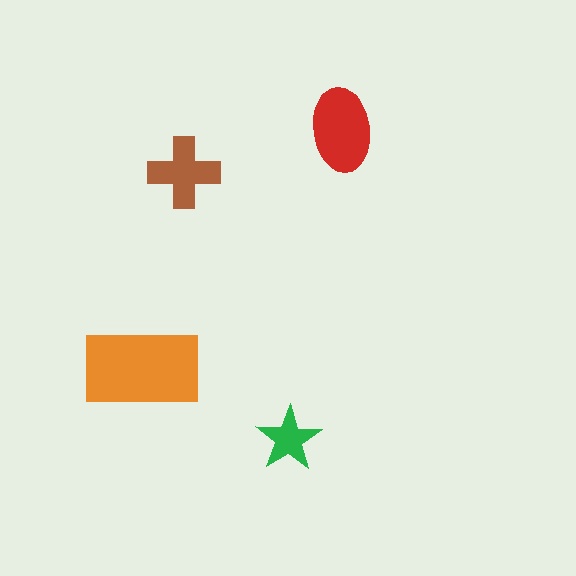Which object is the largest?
The orange rectangle.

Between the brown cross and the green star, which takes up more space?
The brown cross.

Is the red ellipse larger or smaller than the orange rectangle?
Smaller.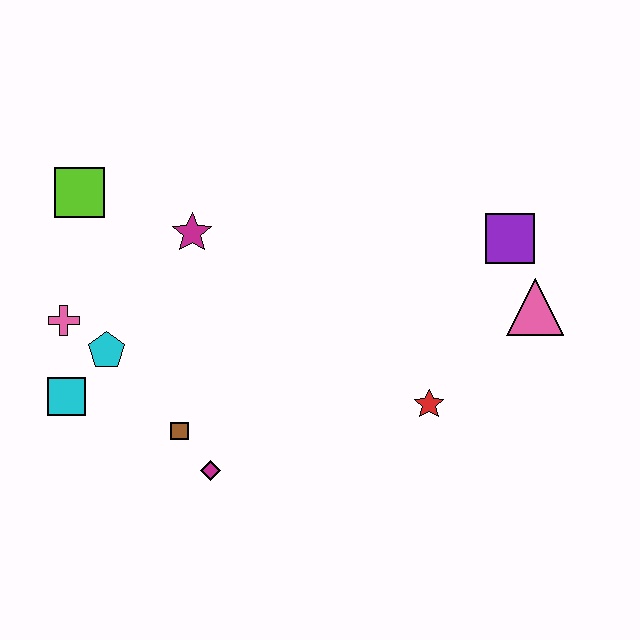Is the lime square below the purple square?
No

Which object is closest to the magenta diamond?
The brown square is closest to the magenta diamond.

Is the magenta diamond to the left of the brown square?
No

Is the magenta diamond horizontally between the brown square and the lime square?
No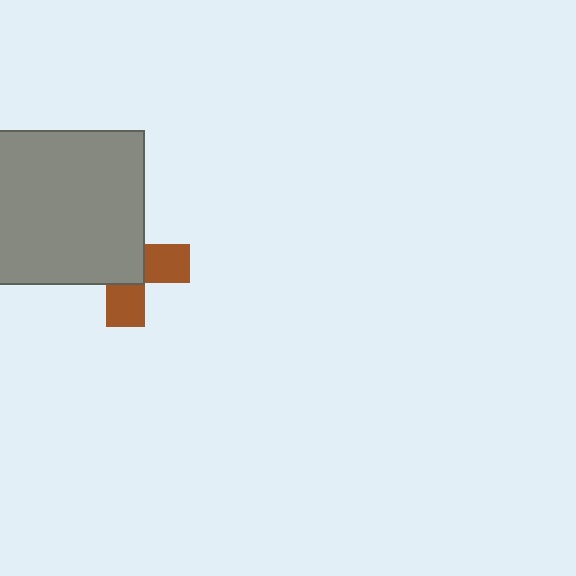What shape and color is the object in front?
The object in front is a gray square.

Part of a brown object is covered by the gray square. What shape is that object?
It is a cross.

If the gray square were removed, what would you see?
You would see the complete brown cross.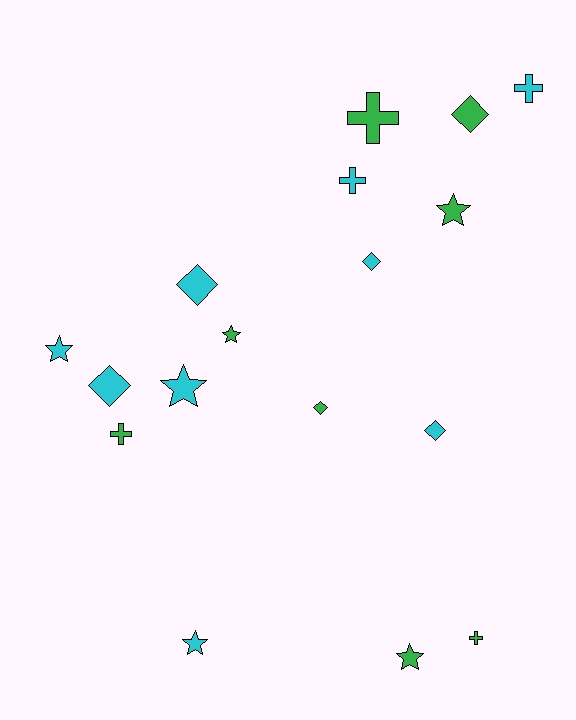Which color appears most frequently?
Cyan, with 9 objects.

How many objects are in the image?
There are 17 objects.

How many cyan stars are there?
There are 3 cyan stars.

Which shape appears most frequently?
Star, with 6 objects.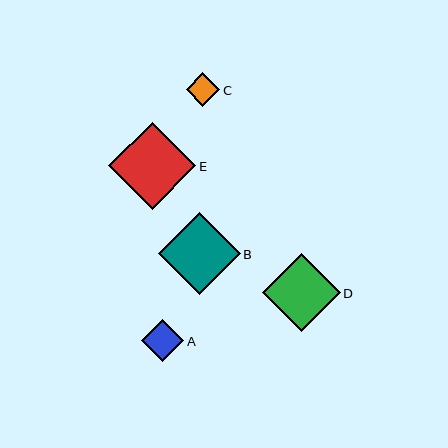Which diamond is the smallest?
Diamond C is the smallest with a size of approximately 33 pixels.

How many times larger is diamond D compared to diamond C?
Diamond D is approximately 2.3 times the size of diamond C.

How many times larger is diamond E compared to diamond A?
Diamond E is approximately 2.0 times the size of diamond A.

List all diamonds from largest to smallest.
From largest to smallest: E, B, D, A, C.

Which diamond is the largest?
Diamond E is the largest with a size of approximately 87 pixels.